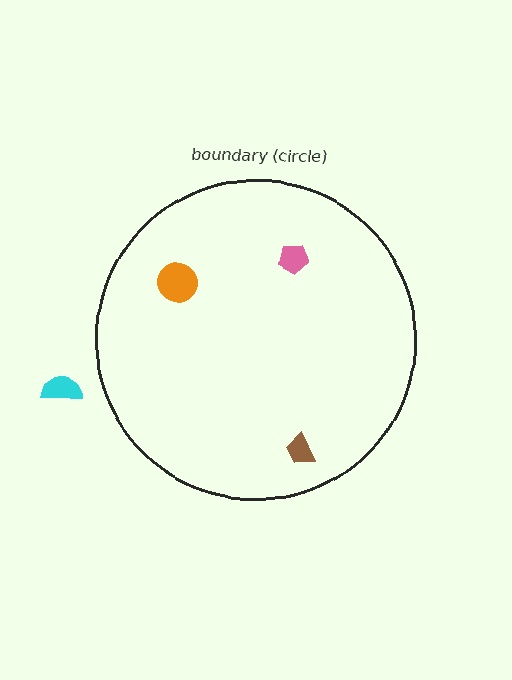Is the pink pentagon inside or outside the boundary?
Inside.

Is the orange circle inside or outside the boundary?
Inside.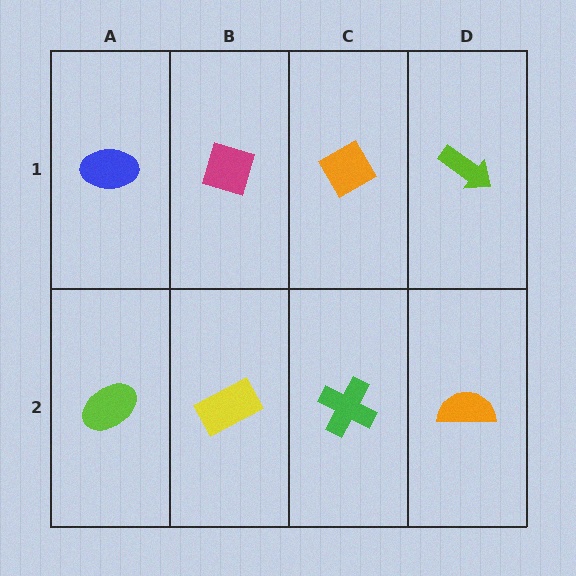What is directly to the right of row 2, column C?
An orange semicircle.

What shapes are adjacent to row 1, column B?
A yellow rectangle (row 2, column B), a blue ellipse (row 1, column A), an orange diamond (row 1, column C).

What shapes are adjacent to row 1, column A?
A lime ellipse (row 2, column A), a magenta diamond (row 1, column B).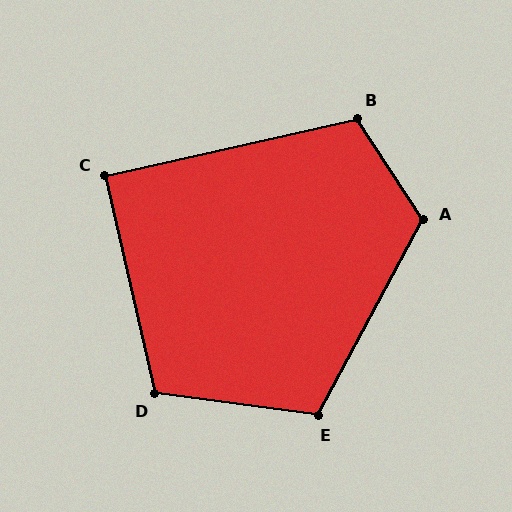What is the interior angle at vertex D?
Approximately 110 degrees (obtuse).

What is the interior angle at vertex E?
Approximately 111 degrees (obtuse).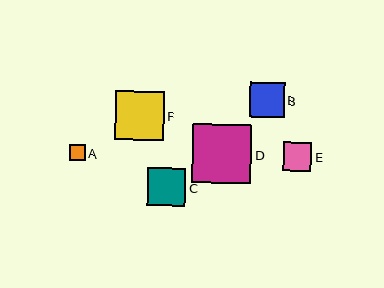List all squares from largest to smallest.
From largest to smallest: D, F, C, B, E, A.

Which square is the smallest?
Square A is the smallest with a size of approximately 16 pixels.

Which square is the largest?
Square D is the largest with a size of approximately 59 pixels.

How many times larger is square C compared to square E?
Square C is approximately 1.3 times the size of square E.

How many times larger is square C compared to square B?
Square C is approximately 1.1 times the size of square B.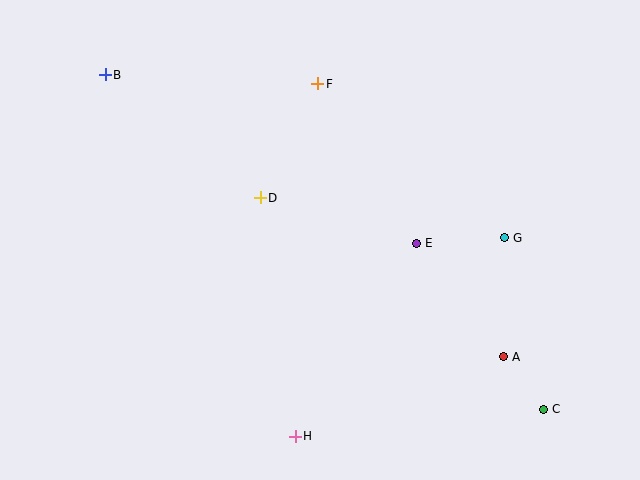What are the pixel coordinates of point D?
Point D is at (260, 198).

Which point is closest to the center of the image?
Point D at (260, 198) is closest to the center.